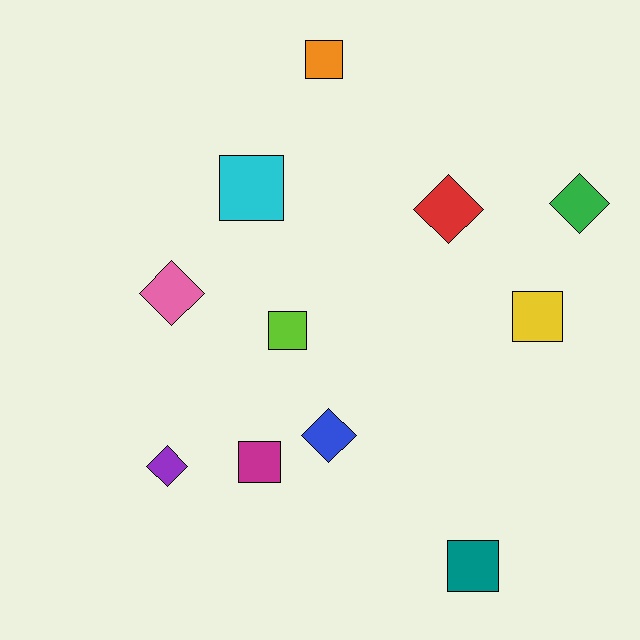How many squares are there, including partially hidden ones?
There are 6 squares.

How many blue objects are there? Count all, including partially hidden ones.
There is 1 blue object.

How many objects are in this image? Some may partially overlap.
There are 11 objects.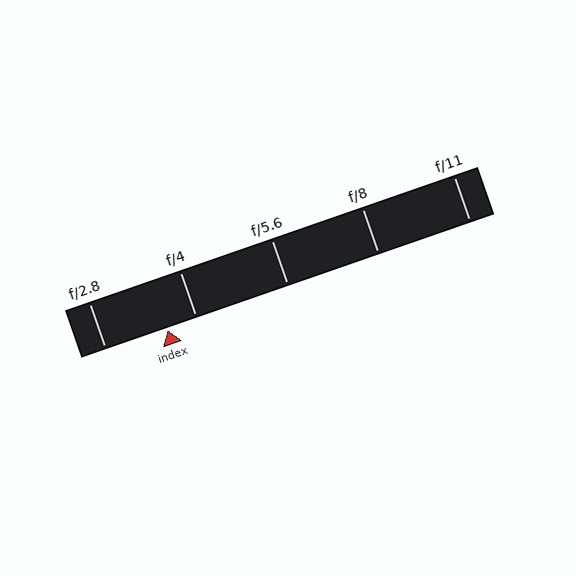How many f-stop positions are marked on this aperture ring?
There are 5 f-stop positions marked.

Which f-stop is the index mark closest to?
The index mark is closest to f/4.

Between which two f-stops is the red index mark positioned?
The index mark is between f/2.8 and f/4.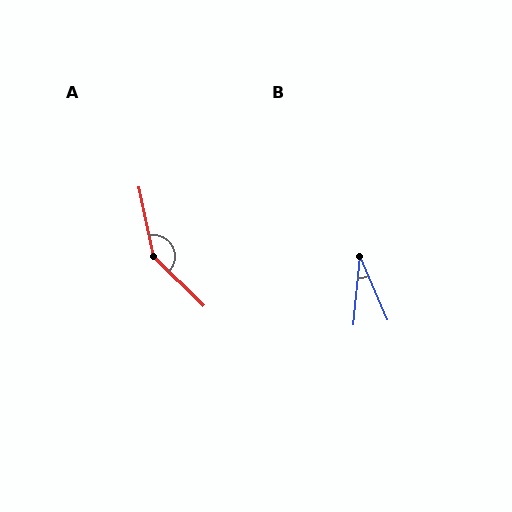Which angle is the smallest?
B, at approximately 29 degrees.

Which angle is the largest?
A, at approximately 146 degrees.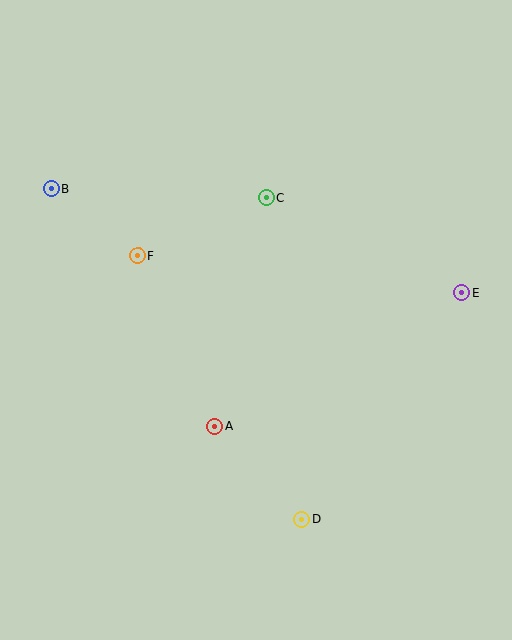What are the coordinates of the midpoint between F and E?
The midpoint between F and E is at (300, 274).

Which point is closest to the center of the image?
Point A at (215, 426) is closest to the center.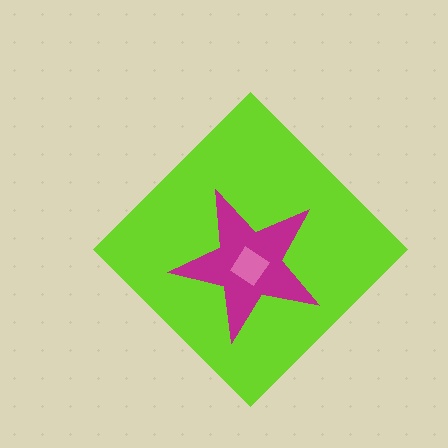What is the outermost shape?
The lime diamond.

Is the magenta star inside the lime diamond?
Yes.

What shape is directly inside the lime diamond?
The magenta star.